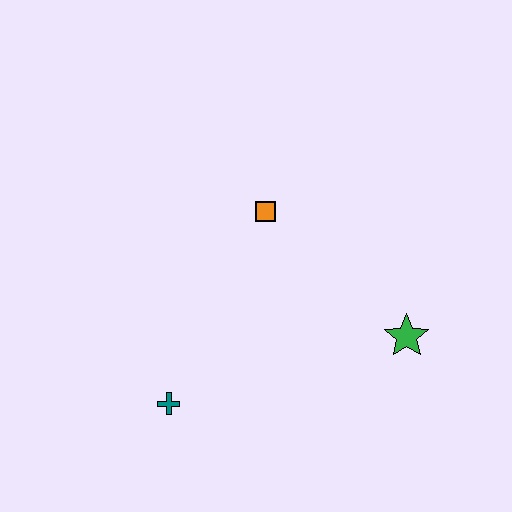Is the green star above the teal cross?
Yes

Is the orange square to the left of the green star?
Yes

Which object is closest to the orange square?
The green star is closest to the orange square.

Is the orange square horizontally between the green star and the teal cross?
Yes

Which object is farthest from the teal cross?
The green star is farthest from the teal cross.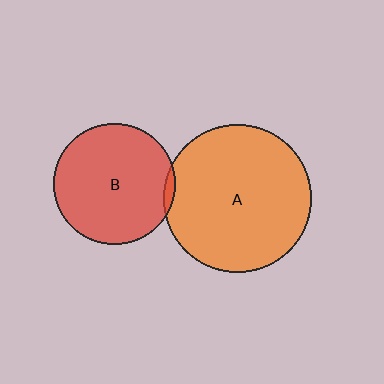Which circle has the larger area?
Circle A (orange).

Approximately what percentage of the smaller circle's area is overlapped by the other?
Approximately 5%.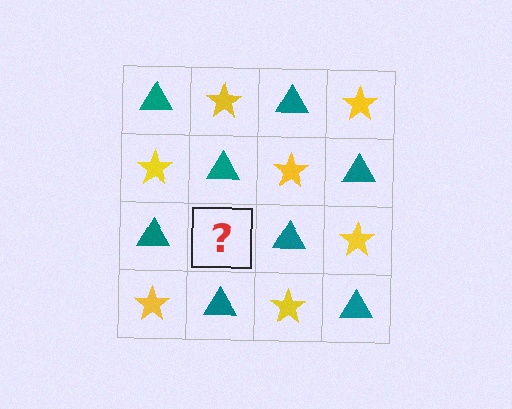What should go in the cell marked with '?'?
The missing cell should contain a yellow star.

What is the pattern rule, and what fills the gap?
The rule is that it alternates teal triangle and yellow star in a checkerboard pattern. The gap should be filled with a yellow star.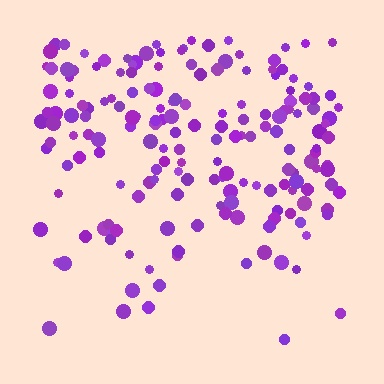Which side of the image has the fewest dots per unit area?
The bottom.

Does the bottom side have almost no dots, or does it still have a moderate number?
Still a moderate number, just noticeably fewer than the top.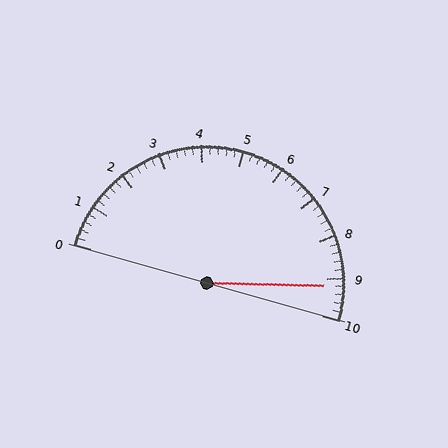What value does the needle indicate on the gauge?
The needle indicates approximately 9.2.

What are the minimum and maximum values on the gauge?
The gauge ranges from 0 to 10.